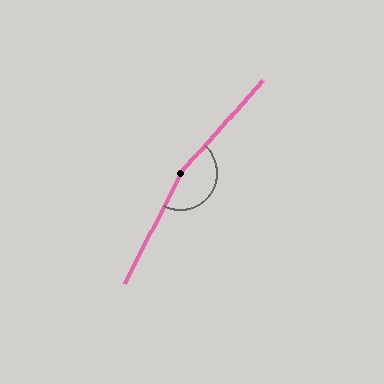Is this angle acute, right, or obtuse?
It is obtuse.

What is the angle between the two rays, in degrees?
Approximately 166 degrees.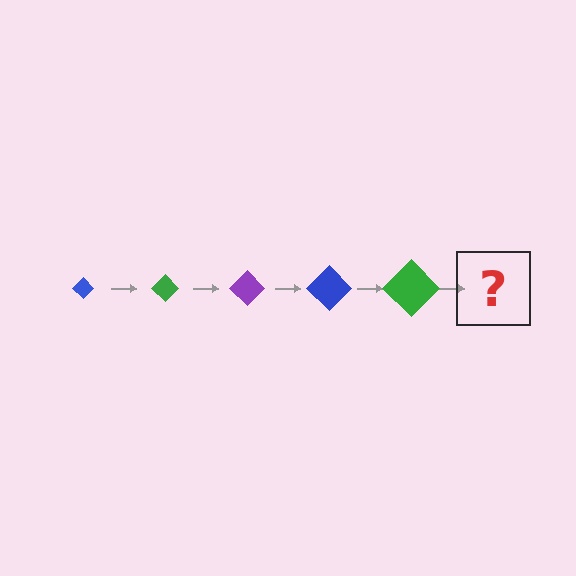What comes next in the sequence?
The next element should be a purple diamond, larger than the previous one.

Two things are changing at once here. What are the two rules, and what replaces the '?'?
The two rules are that the diamond grows larger each step and the color cycles through blue, green, and purple. The '?' should be a purple diamond, larger than the previous one.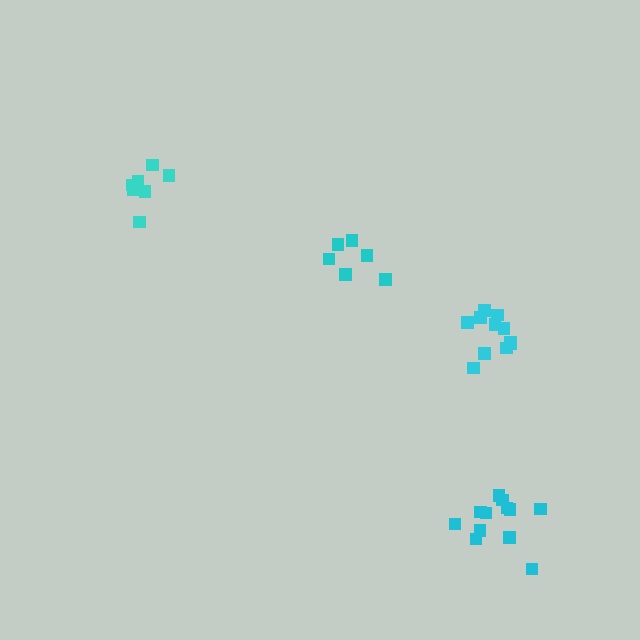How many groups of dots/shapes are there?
There are 4 groups.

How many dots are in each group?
Group 1: 6 dots, Group 2: 12 dots, Group 3: 7 dots, Group 4: 11 dots (36 total).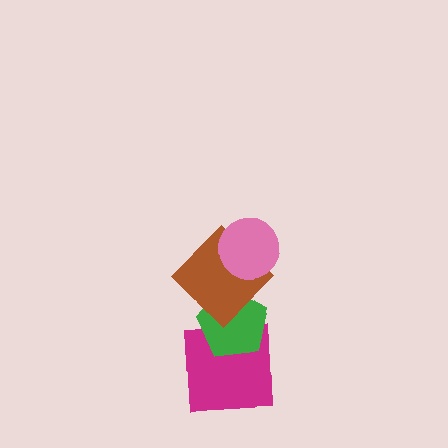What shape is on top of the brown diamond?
The pink circle is on top of the brown diamond.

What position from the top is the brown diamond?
The brown diamond is 2nd from the top.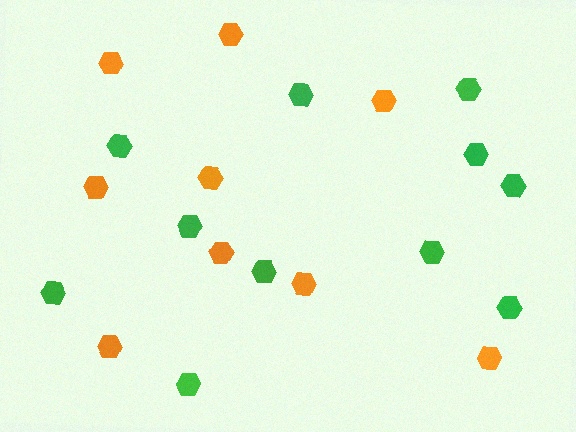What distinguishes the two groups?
There are 2 groups: one group of orange hexagons (9) and one group of green hexagons (11).